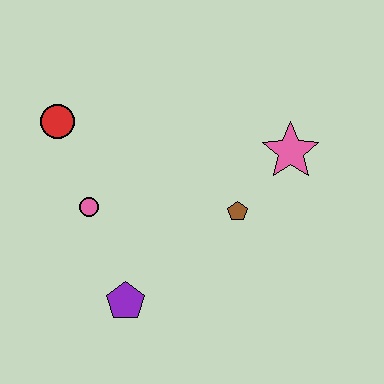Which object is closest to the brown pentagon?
The pink star is closest to the brown pentagon.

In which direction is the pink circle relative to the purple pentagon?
The pink circle is above the purple pentagon.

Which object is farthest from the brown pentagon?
The red circle is farthest from the brown pentagon.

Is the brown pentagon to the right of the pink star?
No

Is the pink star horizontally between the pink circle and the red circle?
No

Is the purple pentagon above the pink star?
No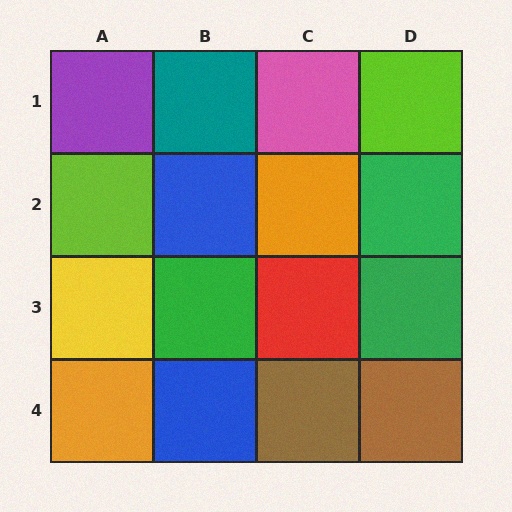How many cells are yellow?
1 cell is yellow.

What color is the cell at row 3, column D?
Green.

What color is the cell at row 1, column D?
Lime.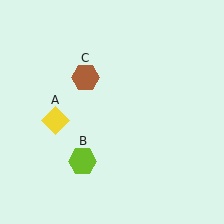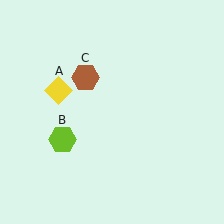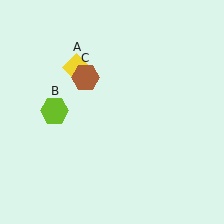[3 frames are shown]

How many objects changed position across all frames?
2 objects changed position: yellow diamond (object A), lime hexagon (object B).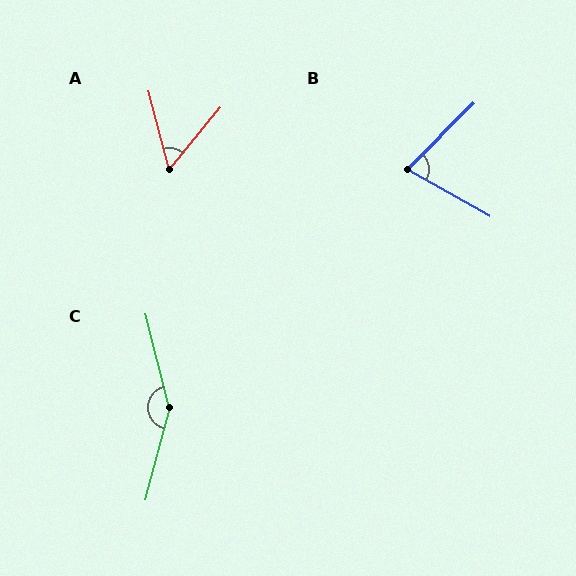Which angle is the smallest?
A, at approximately 54 degrees.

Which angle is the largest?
C, at approximately 151 degrees.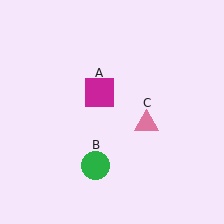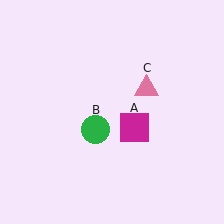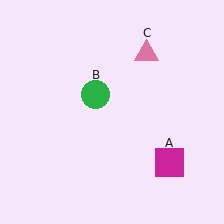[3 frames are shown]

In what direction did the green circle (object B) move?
The green circle (object B) moved up.